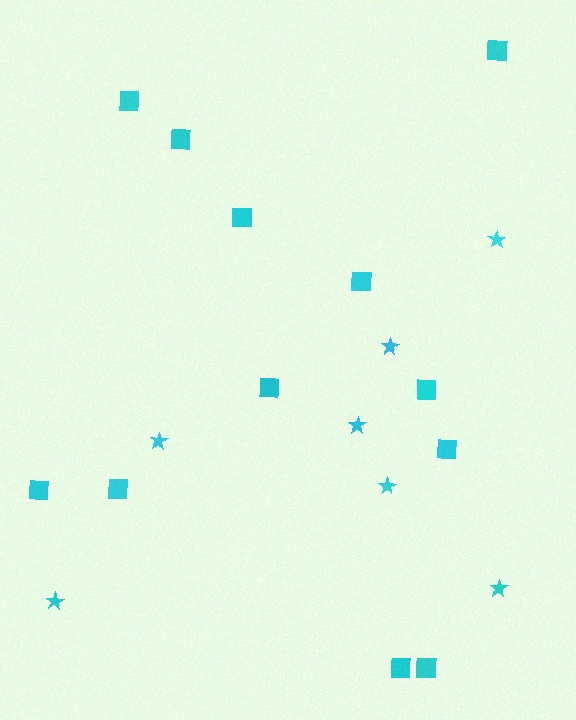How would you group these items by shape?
There are 2 groups: one group of stars (7) and one group of squares (12).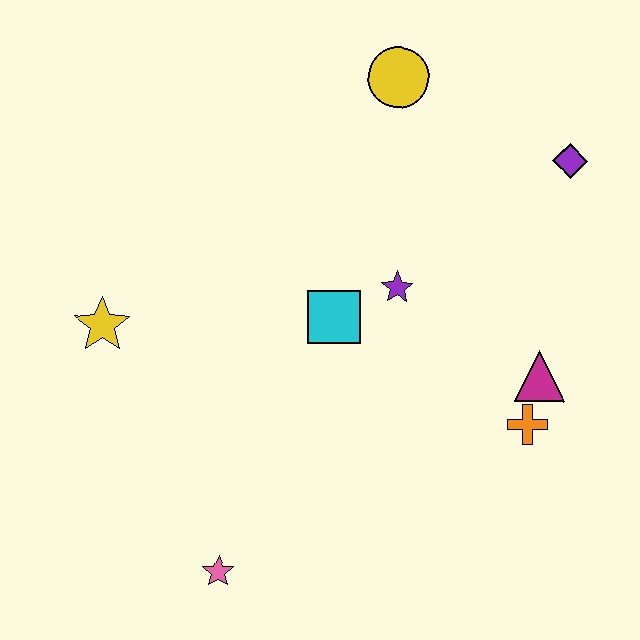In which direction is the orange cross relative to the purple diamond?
The orange cross is below the purple diamond.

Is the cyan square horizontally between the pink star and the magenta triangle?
Yes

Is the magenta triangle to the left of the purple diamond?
Yes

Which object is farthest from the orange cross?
The yellow star is farthest from the orange cross.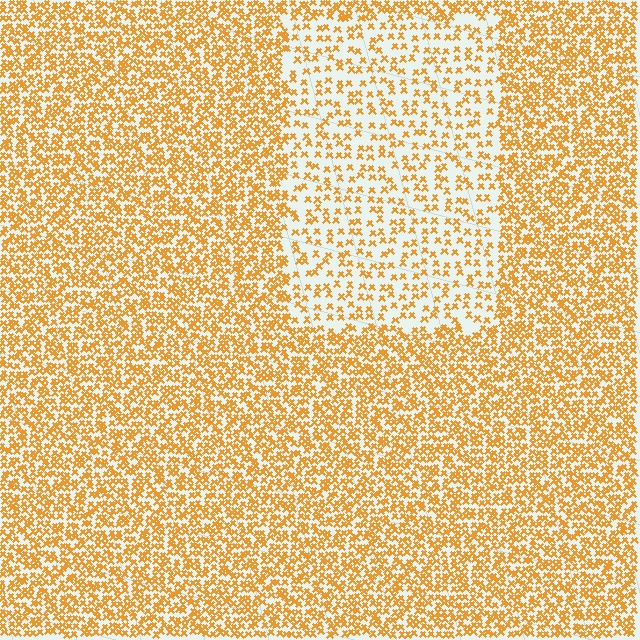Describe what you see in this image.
The image contains small orange elements arranged at two different densities. A rectangle-shaped region is visible where the elements are less densely packed than the surrounding area.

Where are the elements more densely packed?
The elements are more densely packed outside the rectangle boundary.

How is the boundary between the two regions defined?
The boundary is defined by a change in element density (approximately 2.2x ratio). All elements are the same color, size, and shape.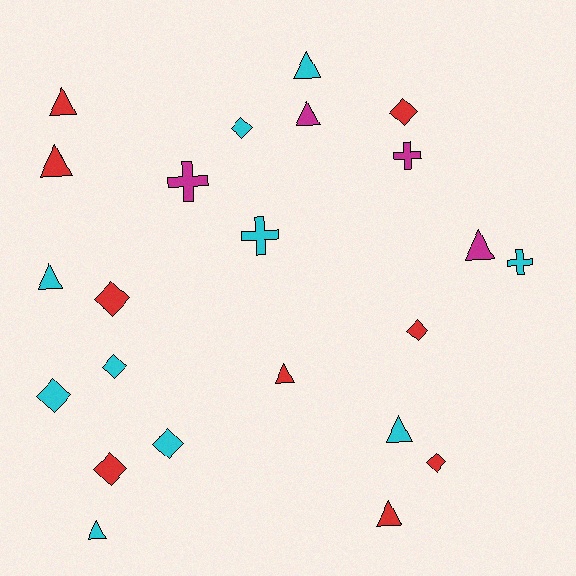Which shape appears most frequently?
Triangle, with 10 objects.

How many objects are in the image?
There are 23 objects.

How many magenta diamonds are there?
There are no magenta diamonds.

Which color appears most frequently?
Cyan, with 10 objects.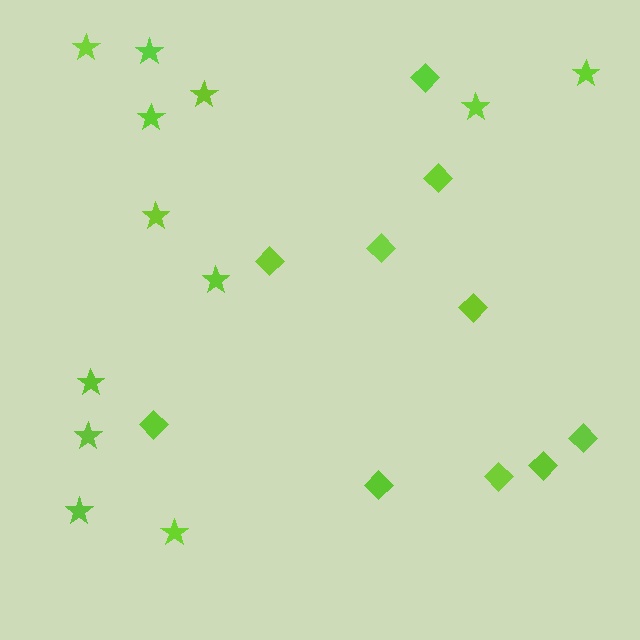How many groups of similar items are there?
There are 2 groups: one group of diamonds (10) and one group of stars (12).